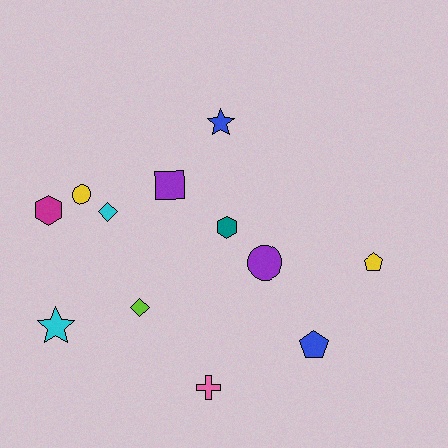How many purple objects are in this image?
There are 2 purple objects.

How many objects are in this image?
There are 12 objects.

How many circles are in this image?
There are 2 circles.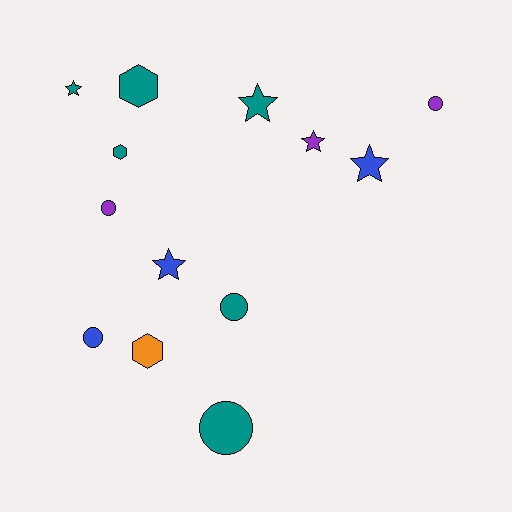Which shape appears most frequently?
Circle, with 5 objects.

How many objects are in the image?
There are 13 objects.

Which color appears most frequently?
Teal, with 6 objects.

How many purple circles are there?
There are 2 purple circles.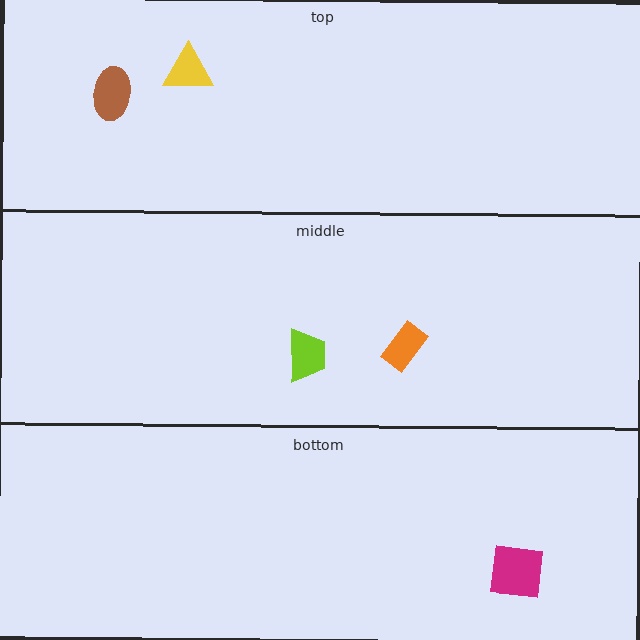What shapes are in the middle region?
The lime trapezoid, the orange rectangle.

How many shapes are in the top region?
2.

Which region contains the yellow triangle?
The top region.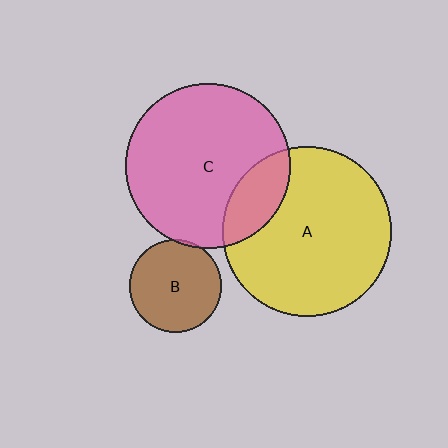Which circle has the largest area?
Circle A (yellow).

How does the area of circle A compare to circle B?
Approximately 3.3 times.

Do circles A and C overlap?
Yes.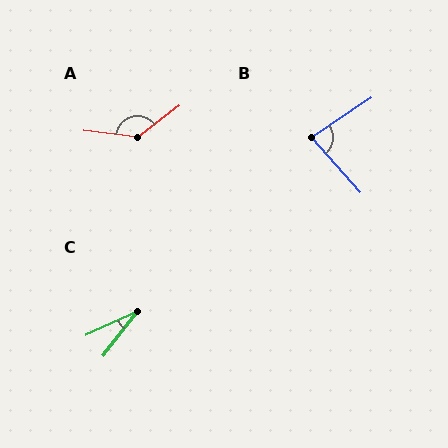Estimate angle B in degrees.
Approximately 83 degrees.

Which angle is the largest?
A, at approximately 135 degrees.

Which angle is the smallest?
C, at approximately 28 degrees.